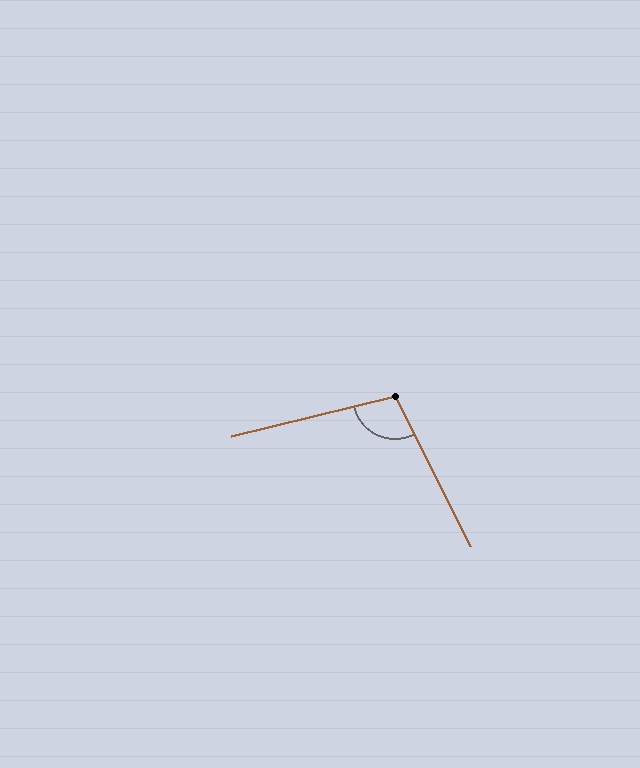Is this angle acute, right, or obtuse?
It is obtuse.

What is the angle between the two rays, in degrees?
Approximately 103 degrees.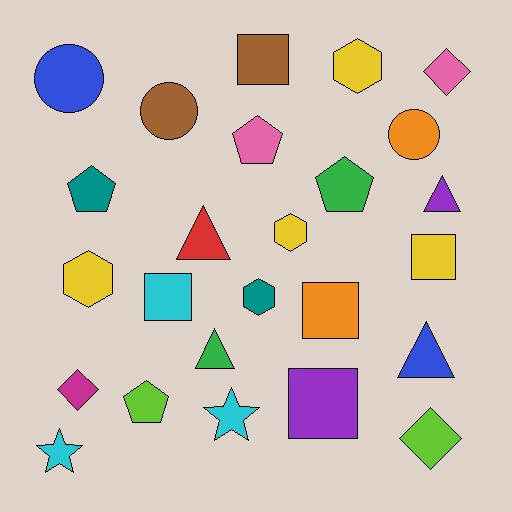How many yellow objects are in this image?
There are 4 yellow objects.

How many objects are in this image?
There are 25 objects.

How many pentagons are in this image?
There are 4 pentagons.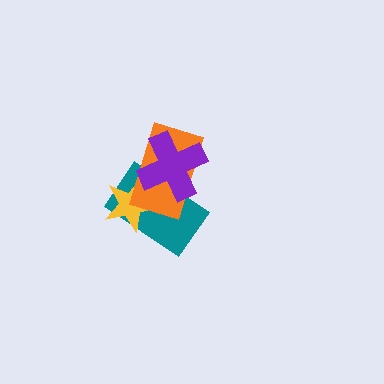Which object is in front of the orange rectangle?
The purple cross is in front of the orange rectangle.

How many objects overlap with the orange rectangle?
3 objects overlap with the orange rectangle.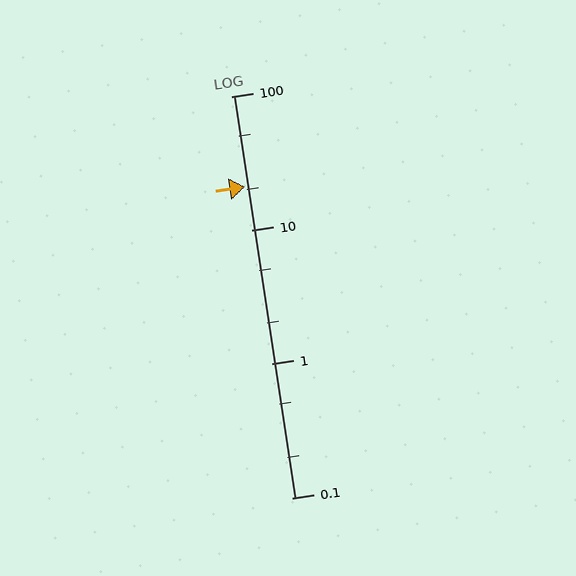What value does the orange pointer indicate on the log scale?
The pointer indicates approximately 21.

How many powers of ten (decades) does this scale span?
The scale spans 3 decades, from 0.1 to 100.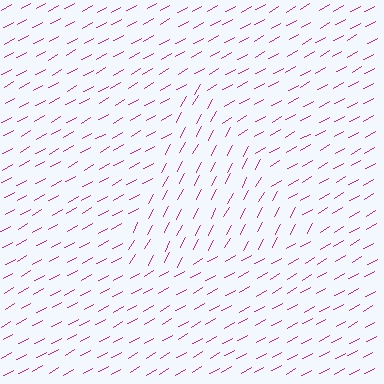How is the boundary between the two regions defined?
The boundary is defined purely by a change in line orientation (approximately 33 degrees difference). All lines are the same color and thickness.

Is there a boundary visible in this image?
Yes, there is a texture boundary formed by a change in line orientation.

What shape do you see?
I see a triangle.